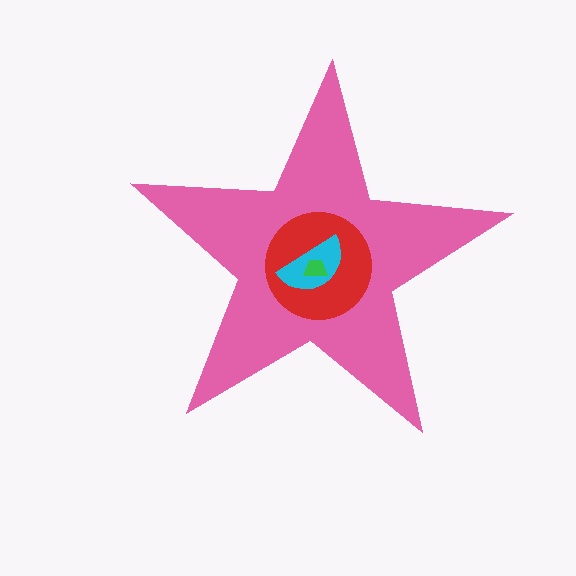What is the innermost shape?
The green trapezoid.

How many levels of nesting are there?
4.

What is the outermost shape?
The pink star.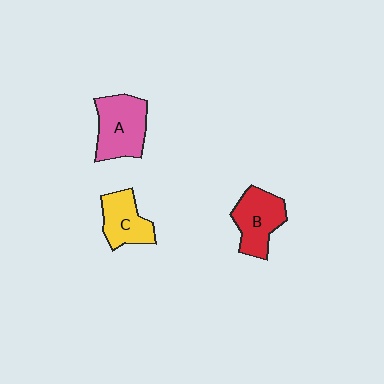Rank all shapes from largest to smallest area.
From largest to smallest: A (pink), B (red), C (yellow).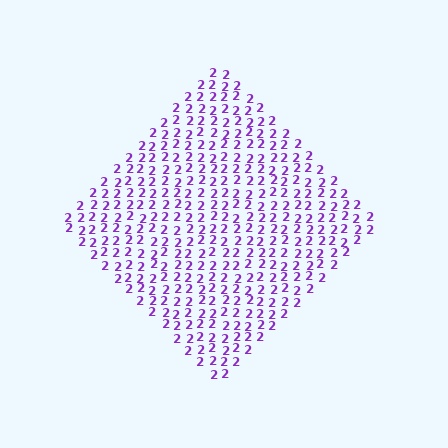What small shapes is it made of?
It is made of small digit 2's.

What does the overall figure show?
The overall figure shows a diamond.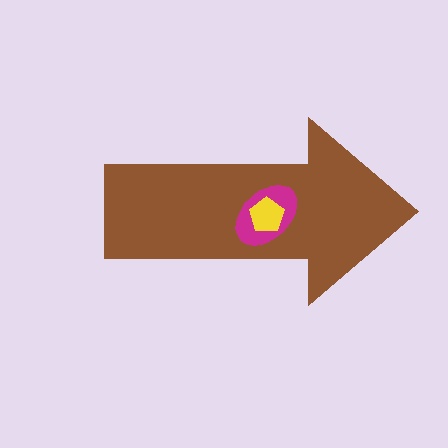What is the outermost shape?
The brown arrow.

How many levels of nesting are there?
3.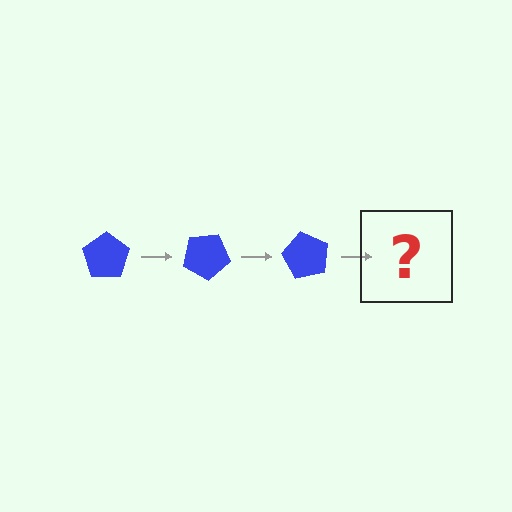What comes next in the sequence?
The next element should be a blue pentagon rotated 90 degrees.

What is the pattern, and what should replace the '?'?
The pattern is that the pentagon rotates 30 degrees each step. The '?' should be a blue pentagon rotated 90 degrees.